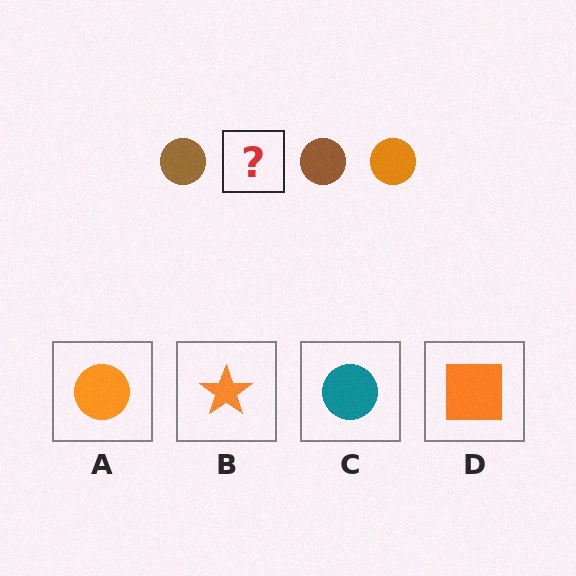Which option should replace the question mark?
Option A.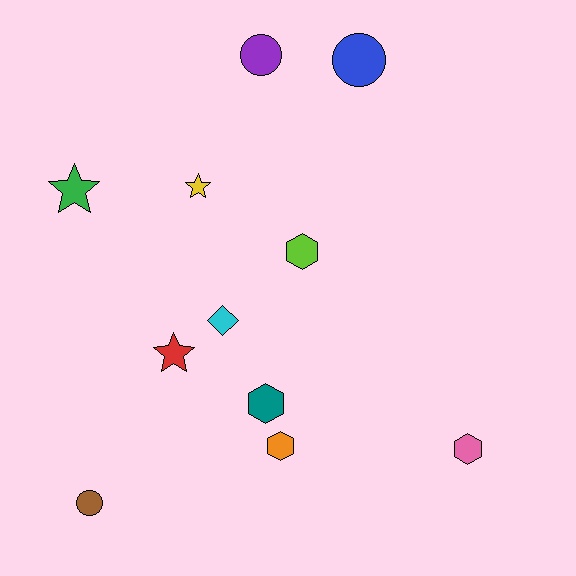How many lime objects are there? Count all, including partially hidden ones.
There is 1 lime object.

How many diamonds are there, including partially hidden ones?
There is 1 diamond.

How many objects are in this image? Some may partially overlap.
There are 11 objects.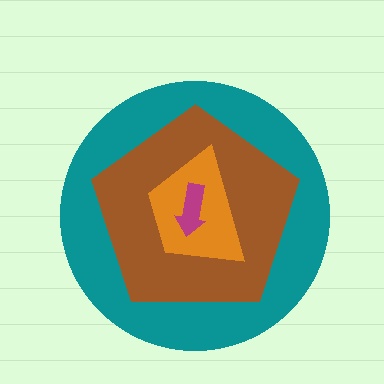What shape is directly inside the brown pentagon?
The orange trapezoid.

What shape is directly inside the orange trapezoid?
The magenta arrow.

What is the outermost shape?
The teal circle.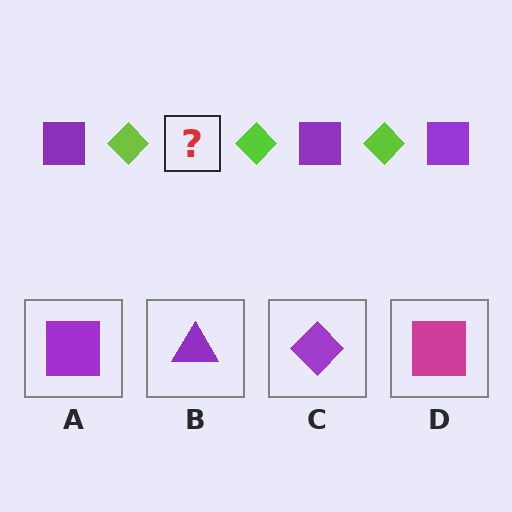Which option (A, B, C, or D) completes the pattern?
A.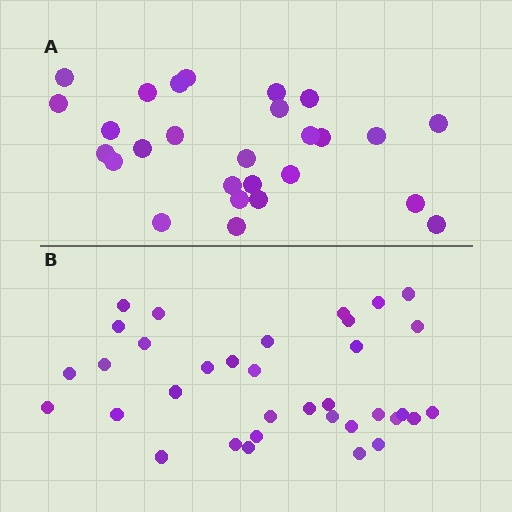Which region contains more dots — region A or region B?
Region B (the bottom region) has more dots.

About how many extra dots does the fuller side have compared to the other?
Region B has roughly 8 or so more dots than region A.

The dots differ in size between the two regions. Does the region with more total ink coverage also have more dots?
No. Region A has more total ink coverage because its dots are larger, but region B actually contains more individual dots. Total area can be misleading — the number of items is what matters here.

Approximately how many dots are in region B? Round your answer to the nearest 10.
About 40 dots. (The exact count is 35, which rounds to 40.)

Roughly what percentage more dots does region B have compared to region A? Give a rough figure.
About 30% more.